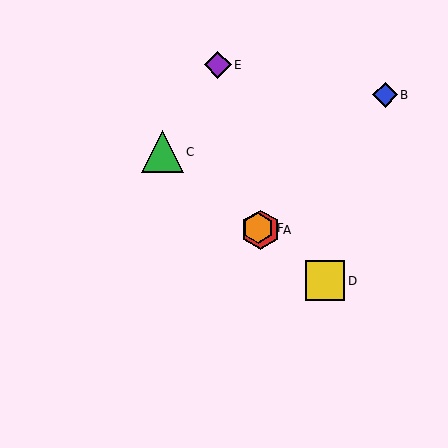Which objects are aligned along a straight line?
Objects A, C, D, F are aligned along a straight line.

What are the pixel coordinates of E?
Object E is at (218, 65).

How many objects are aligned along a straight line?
4 objects (A, C, D, F) are aligned along a straight line.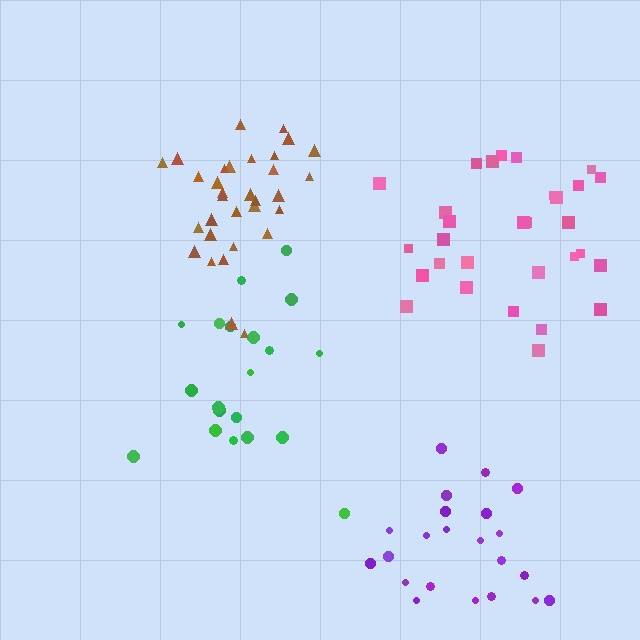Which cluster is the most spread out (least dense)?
Green.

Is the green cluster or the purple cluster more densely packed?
Purple.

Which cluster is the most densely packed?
Brown.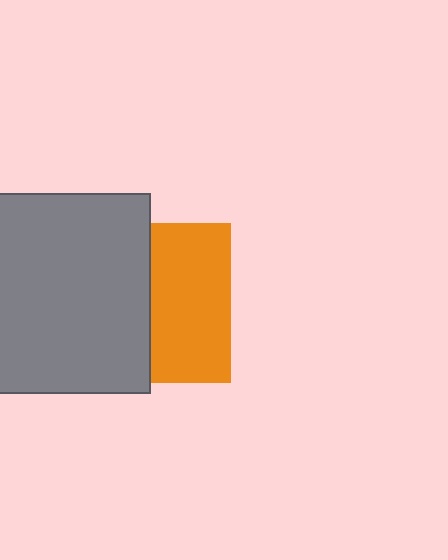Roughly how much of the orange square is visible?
About half of it is visible (roughly 50%).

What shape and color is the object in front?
The object in front is a gray square.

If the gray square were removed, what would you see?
You would see the complete orange square.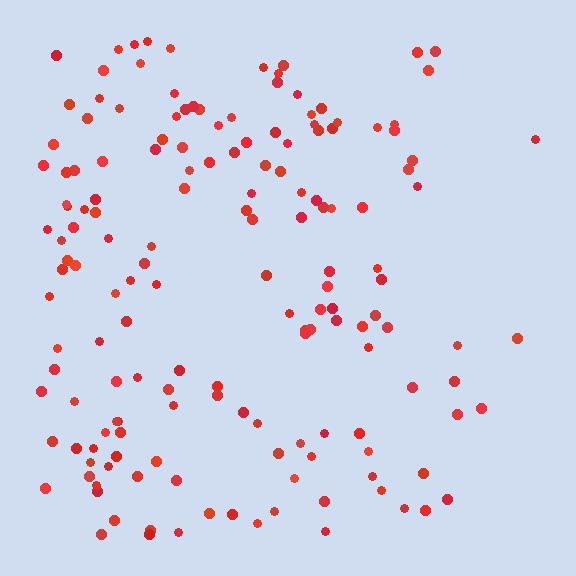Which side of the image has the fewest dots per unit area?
The right.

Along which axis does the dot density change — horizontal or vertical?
Horizontal.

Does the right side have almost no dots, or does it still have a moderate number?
Still a moderate number, just noticeably fewer than the left.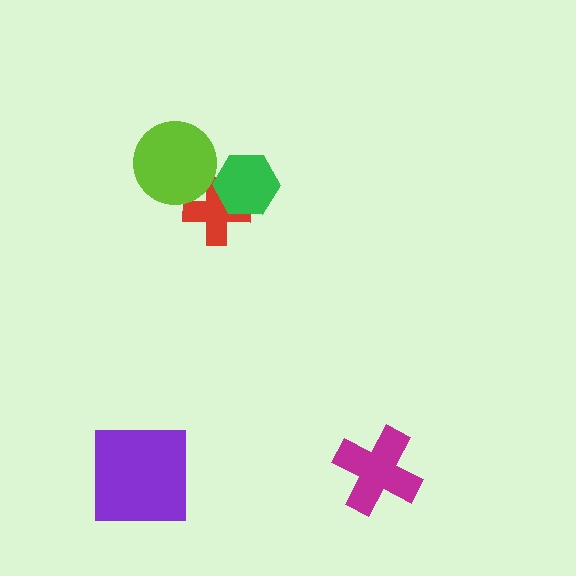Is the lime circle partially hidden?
No, no other shape covers it.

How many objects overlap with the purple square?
0 objects overlap with the purple square.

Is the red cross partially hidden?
Yes, it is partially covered by another shape.